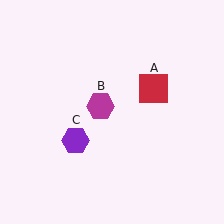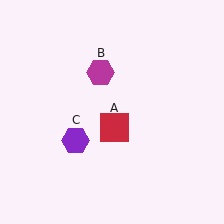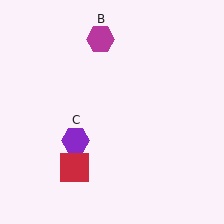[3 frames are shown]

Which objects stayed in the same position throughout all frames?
Purple hexagon (object C) remained stationary.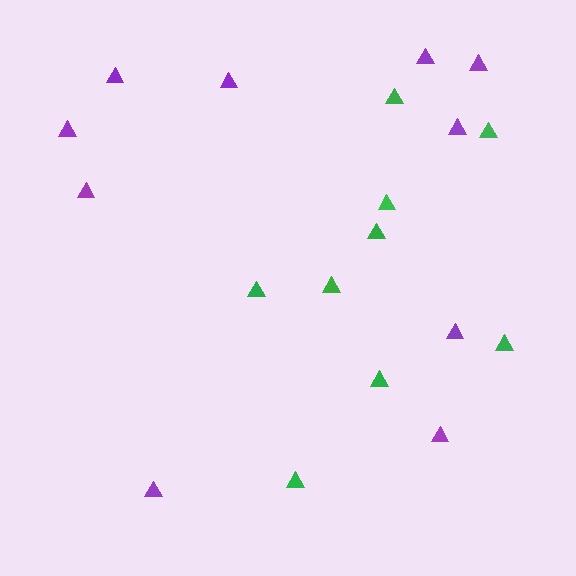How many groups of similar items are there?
There are 2 groups: one group of green triangles (9) and one group of purple triangles (10).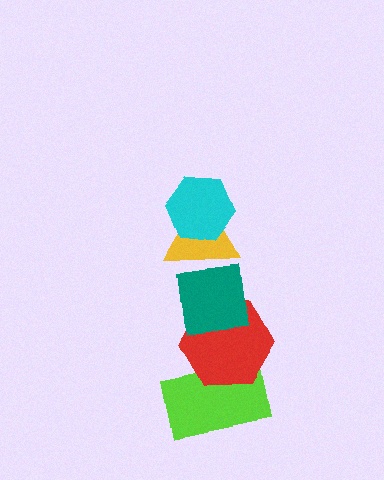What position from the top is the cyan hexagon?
The cyan hexagon is 1st from the top.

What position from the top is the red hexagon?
The red hexagon is 4th from the top.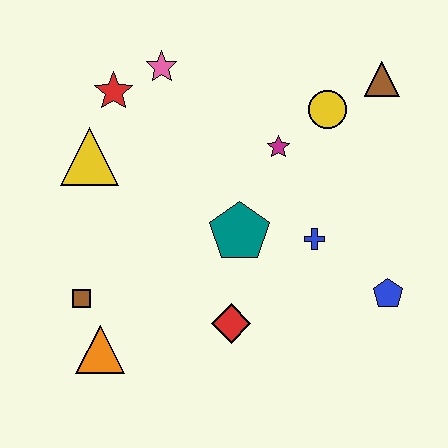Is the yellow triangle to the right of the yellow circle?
No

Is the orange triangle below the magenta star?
Yes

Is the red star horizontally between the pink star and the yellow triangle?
Yes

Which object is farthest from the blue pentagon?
The red star is farthest from the blue pentagon.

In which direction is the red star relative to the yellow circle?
The red star is to the left of the yellow circle.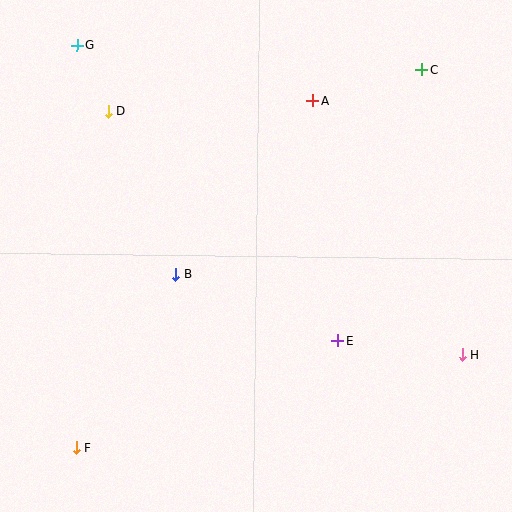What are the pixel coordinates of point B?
Point B is at (175, 274).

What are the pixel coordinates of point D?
Point D is at (108, 111).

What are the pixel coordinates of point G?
Point G is at (77, 45).